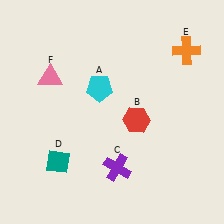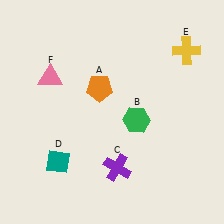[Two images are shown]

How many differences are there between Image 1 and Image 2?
There are 3 differences between the two images.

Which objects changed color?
A changed from cyan to orange. B changed from red to green. E changed from orange to yellow.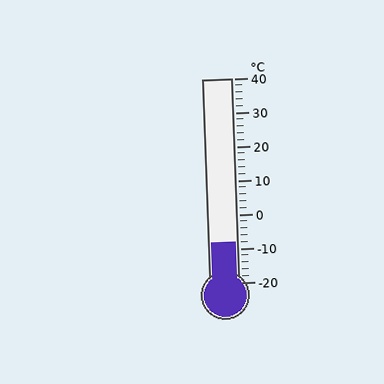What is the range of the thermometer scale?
The thermometer scale ranges from -20°C to 40°C.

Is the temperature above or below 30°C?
The temperature is below 30°C.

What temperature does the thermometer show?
The thermometer shows approximately -8°C.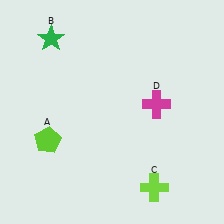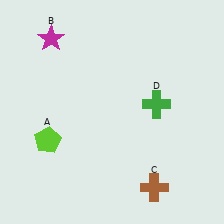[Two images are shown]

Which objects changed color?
B changed from green to magenta. C changed from lime to brown. D changed from magenta to green.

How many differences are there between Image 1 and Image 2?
There are 3 differences between the two images.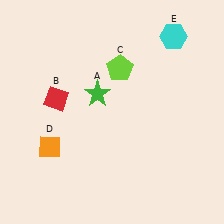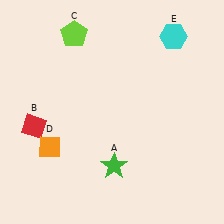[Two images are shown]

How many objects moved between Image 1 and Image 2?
3 objects moved between the two images.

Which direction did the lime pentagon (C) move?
The lime pentagon (C) moved left.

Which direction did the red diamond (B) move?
The red diamond (B) moved down.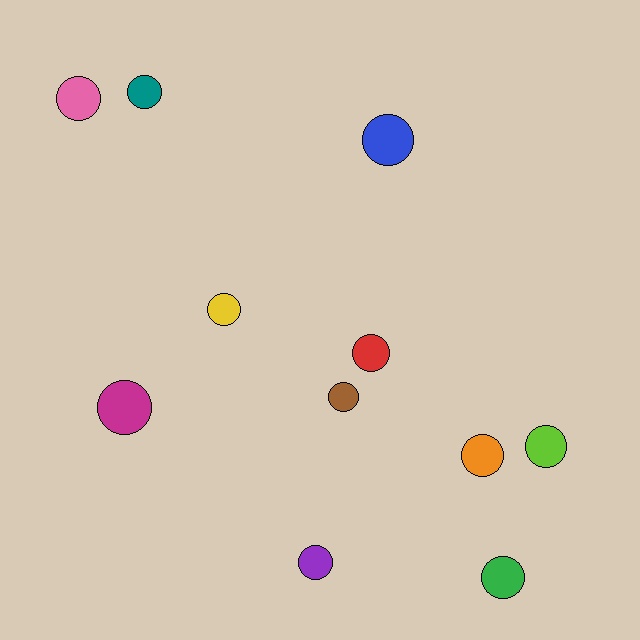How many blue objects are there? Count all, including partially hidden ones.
There is 1 blue object.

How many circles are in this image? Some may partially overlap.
There are 11 circles.